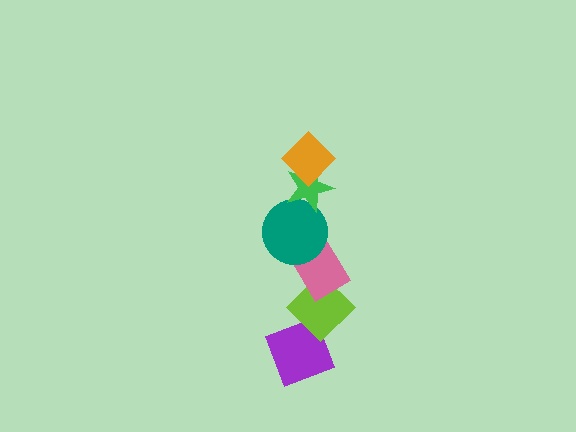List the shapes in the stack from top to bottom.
From top to bottom: the orange diamond, the green star, the teal circle, the pink rectangle, the lime diamond, the purple diamond.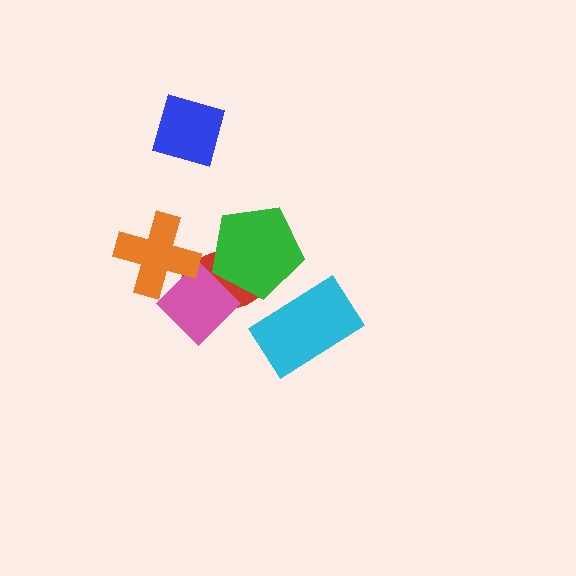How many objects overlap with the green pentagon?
2 objects overlap with the green pentagon.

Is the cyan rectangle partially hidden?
No, no other shape covers it.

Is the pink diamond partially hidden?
Yes, it is partially covered by another shape.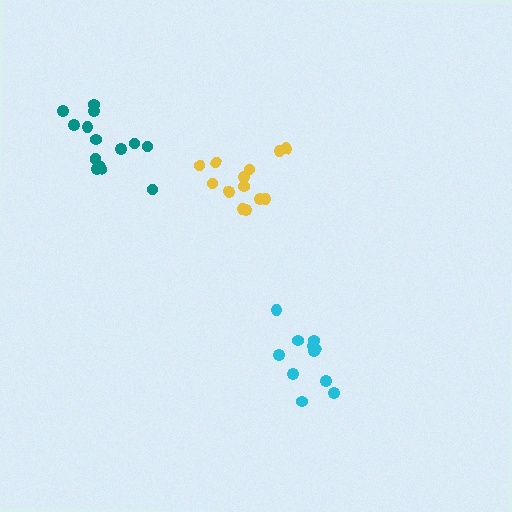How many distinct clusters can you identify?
There are 3 distinct clusters.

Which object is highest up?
The teal cluster is topmost.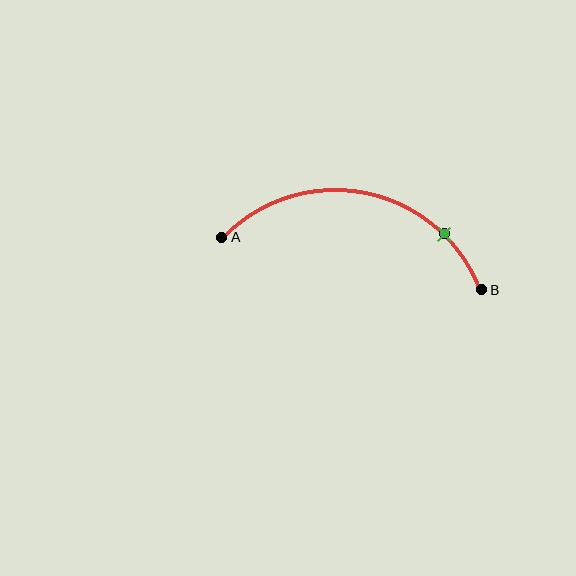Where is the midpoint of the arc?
The arc midpoint is the point on the curve farthest from the straight line joining A and B. It sits above that line.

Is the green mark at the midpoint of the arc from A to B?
No. The green mark lies on the arc but is closer to endpoint B. The arc midpoint would be at the point on the curve equidistant along the arc from both A and B.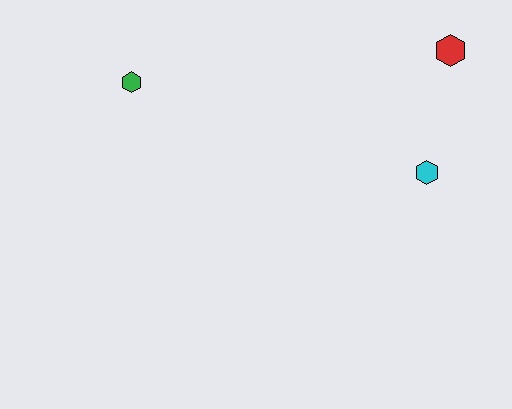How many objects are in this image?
There are 3 objects.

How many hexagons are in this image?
There are 3 hexagons.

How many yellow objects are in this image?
There are no yellow objects.